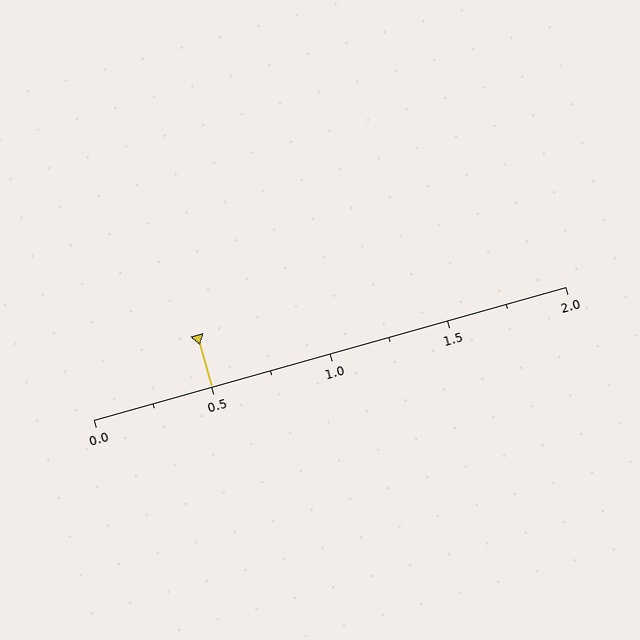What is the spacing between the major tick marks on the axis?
The major ticks are spaced 0.5 apart.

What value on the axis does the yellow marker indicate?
The marker indicates approximately 0.5.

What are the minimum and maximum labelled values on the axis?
The axis runs from 0.0 to 2.0.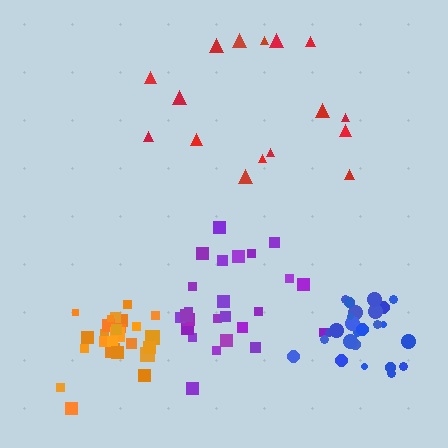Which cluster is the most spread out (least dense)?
Red.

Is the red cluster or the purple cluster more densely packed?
Purple.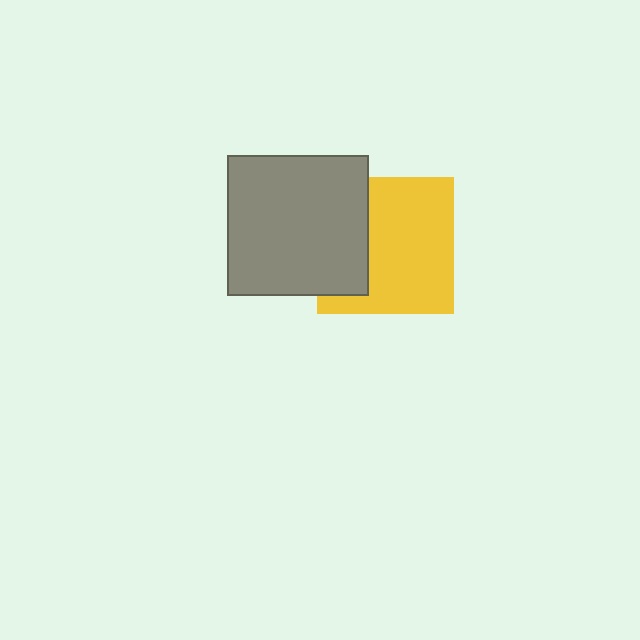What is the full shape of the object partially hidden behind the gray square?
The partially hidden object is a yellow square.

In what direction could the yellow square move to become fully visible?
The yellow square could move right. That would shift it out from behind the gray square entirely.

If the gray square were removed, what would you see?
You would see the complete yellow square.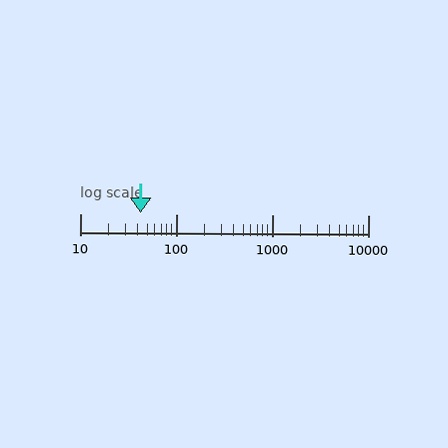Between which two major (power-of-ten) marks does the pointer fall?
The pointer is between 10 and 100.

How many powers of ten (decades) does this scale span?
The scale spans 3 decades, from 10 to 10000.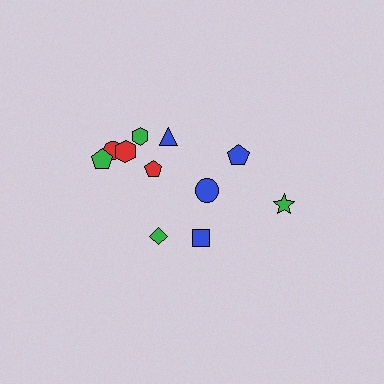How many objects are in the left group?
There are 7 objects.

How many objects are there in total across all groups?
There are 11 objects.